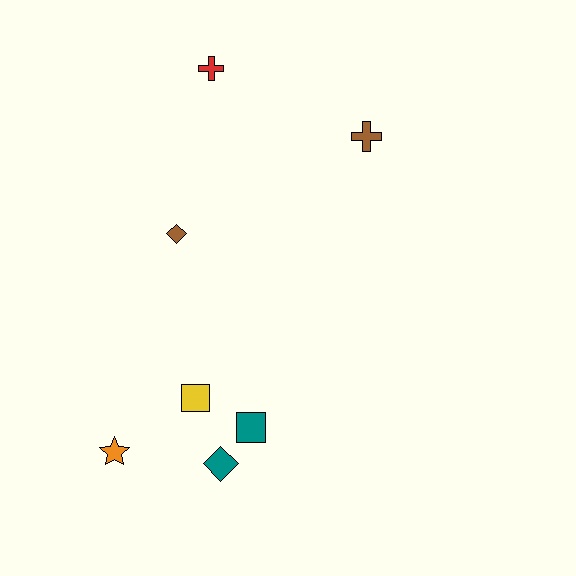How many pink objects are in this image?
There are no pink objects.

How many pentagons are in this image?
There are no pentagons.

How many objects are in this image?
There are 7 objects.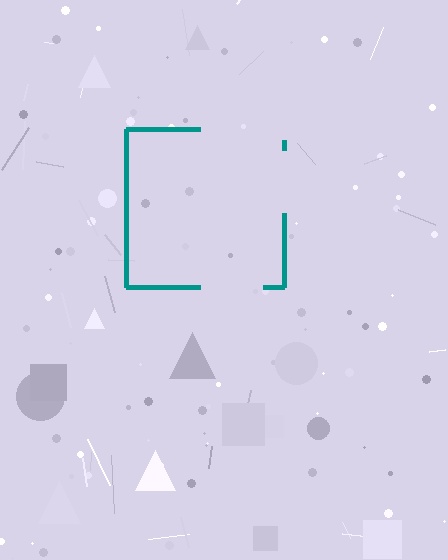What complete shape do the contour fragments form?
The contour fragments form a square.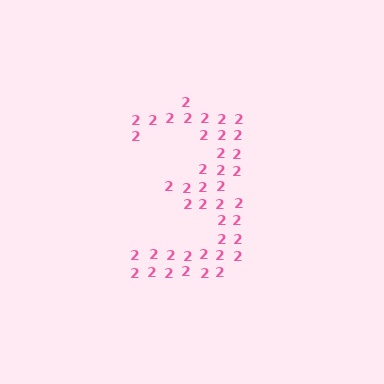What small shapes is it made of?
It is made of small digit 2's.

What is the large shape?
The large shape is the digit 3.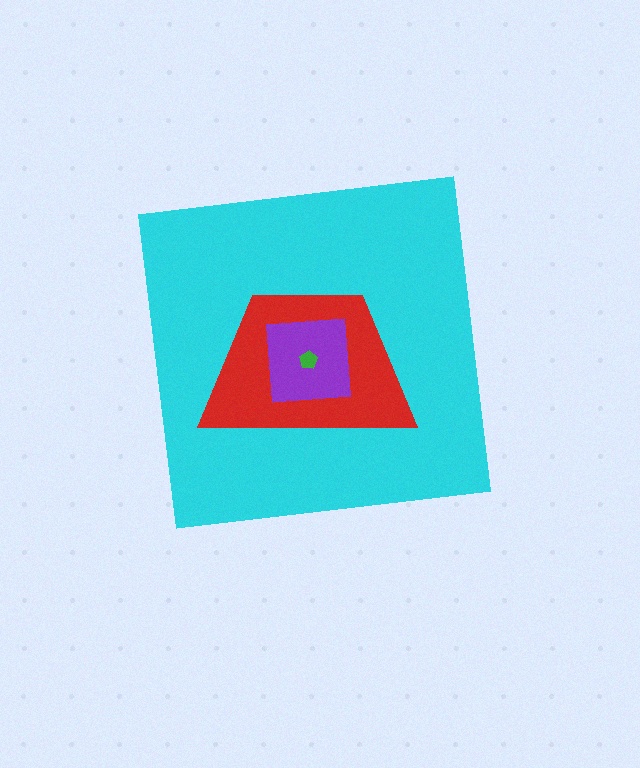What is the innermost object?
The green pentagon.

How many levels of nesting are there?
4.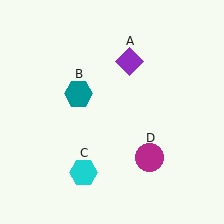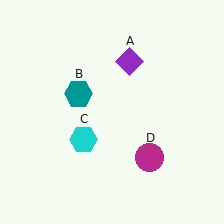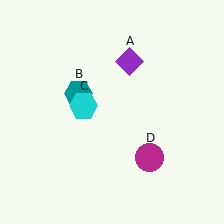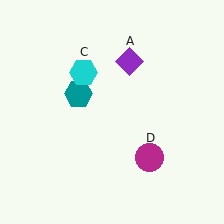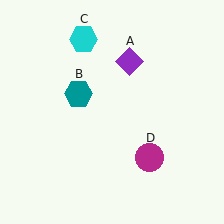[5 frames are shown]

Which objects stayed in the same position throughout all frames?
Purple diamond (object A) and teal hexagon (object B) and magenta circle (object D) remained stationary.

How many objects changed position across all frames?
1 object changed position: cyan hexagon (object C).